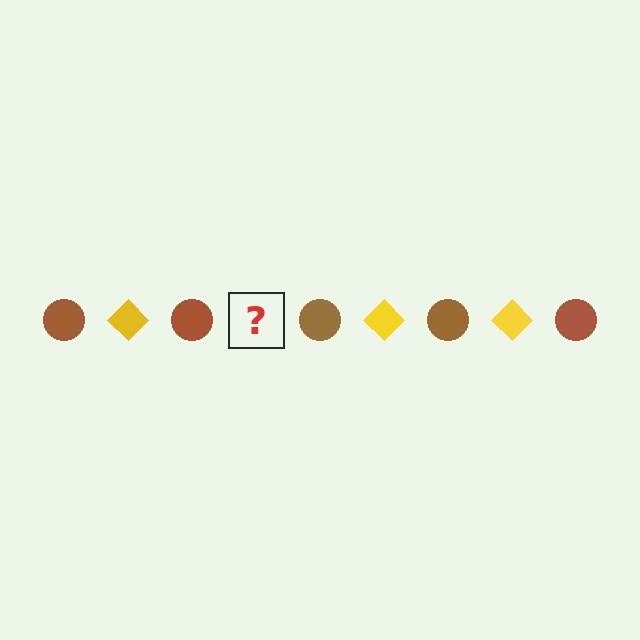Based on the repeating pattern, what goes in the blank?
The blank should be a yellow diamond.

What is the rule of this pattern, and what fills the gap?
The rule is that the pattern alternates between brown circle and yellow diamond. The gap should be filled with a yellow diamond.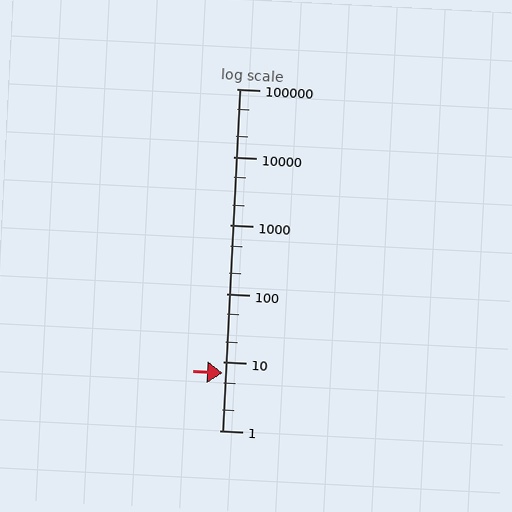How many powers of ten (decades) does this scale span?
The scale spans 5 decades, from 1 to 100000.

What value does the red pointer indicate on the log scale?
The pointer indicates approximately 7.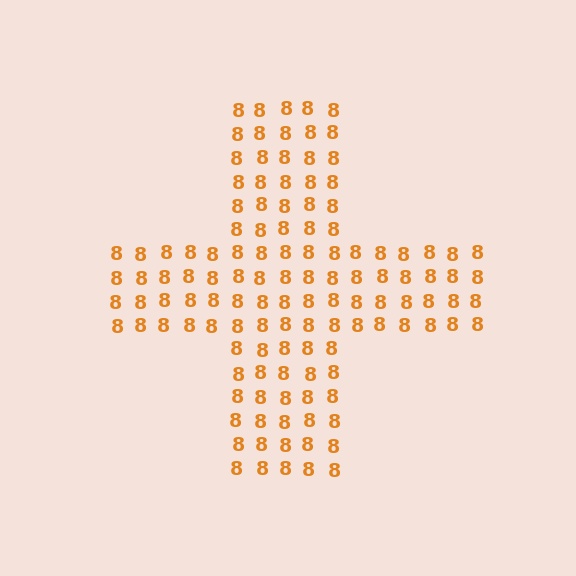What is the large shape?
The large shape is a cross.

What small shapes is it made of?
It is made of small digit 8's.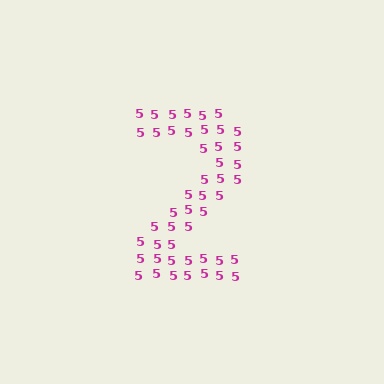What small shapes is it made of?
It is made of small digit 5's.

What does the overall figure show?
The overall figure shows the digit 2.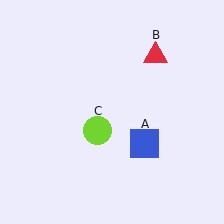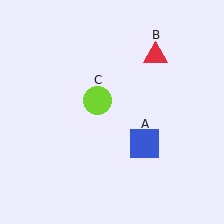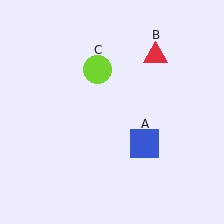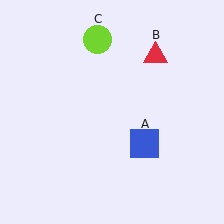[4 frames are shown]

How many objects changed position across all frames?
1 object changed position: lime circle (object C).